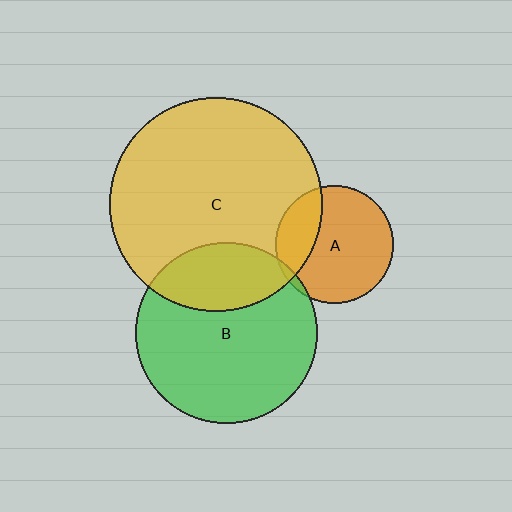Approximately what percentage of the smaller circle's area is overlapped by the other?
Approximately 25%.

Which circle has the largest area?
Circle C (yellow).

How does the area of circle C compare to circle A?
Approximately 3.3 times.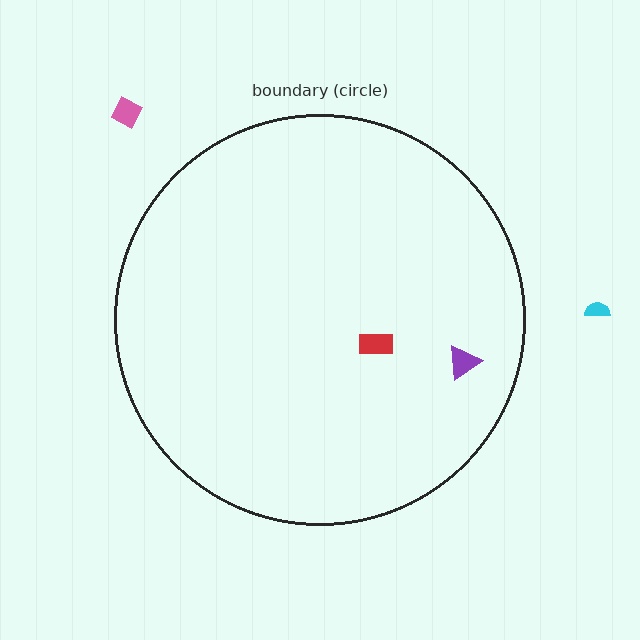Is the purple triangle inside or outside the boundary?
Inside.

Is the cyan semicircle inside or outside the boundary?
Outside.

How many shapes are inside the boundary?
2 inside, 2 outside.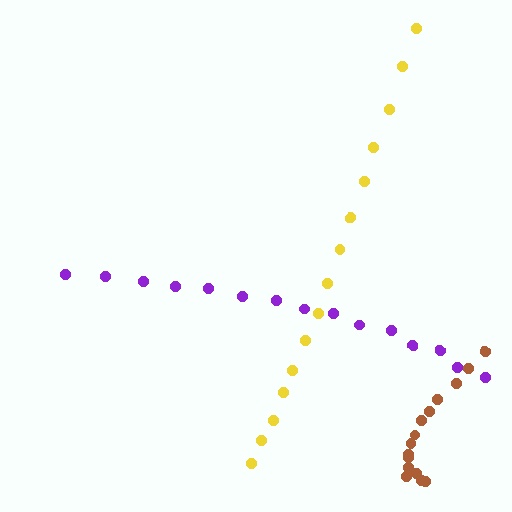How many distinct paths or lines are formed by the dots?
There are 3 distinct paths.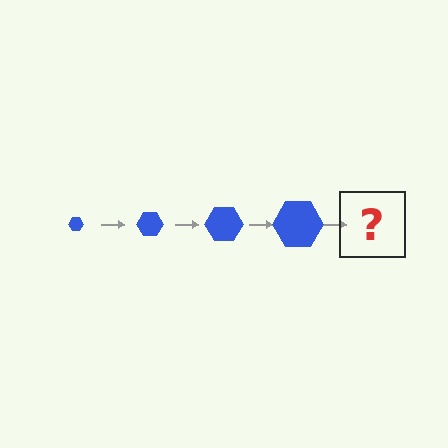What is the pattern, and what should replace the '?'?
The pattern is that the hexagon gets progressively larger each step. The '?' should be a blue hexagon, larger than the previous one.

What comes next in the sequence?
The next element should be a blue hexagon, larger than the previous one.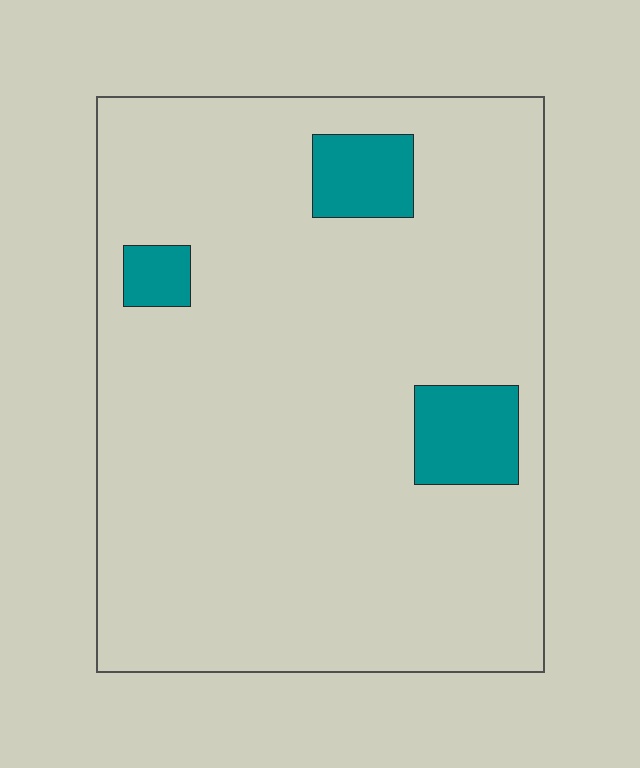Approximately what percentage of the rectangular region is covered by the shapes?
Approximately 10%.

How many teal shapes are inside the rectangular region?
3.